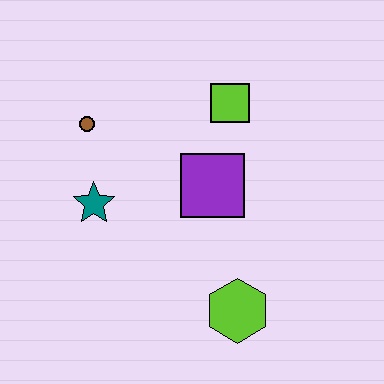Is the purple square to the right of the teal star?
Yes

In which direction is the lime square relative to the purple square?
The lime square is above the purple square.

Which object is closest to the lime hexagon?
The purple square is closest to the lime hexagon.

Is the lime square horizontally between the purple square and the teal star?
No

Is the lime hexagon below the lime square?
Yes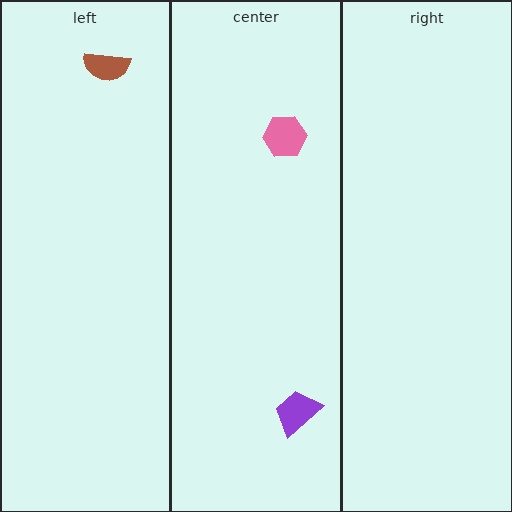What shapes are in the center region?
The purple trapezoid, the pink hexagon.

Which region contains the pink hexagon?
The center region.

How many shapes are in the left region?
1.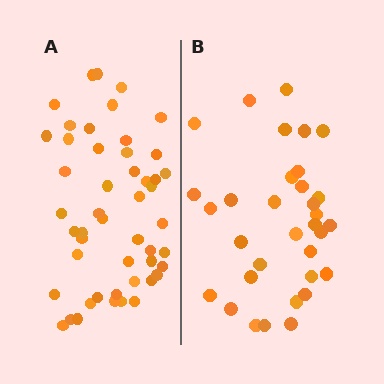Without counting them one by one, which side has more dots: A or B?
Region A (the left region) has more dots.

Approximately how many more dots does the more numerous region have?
Region A has approximately 15 more dots than region B.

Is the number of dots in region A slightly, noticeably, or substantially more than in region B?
Region A has substantially more. The ratio is roughly 1.5 to 1.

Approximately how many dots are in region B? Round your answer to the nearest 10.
About 30 dots. (The exact count is 33, which rounds to 30.)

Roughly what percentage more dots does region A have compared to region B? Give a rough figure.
About 50% more.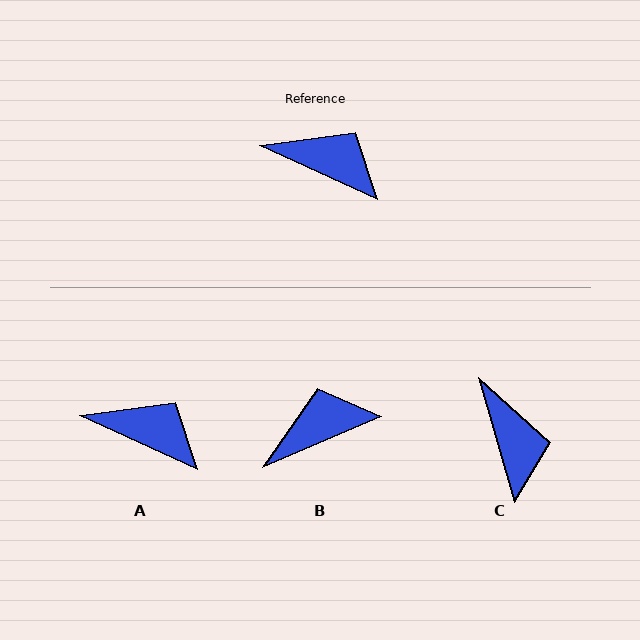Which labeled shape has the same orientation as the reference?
A.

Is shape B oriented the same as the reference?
No, it is off by about 48 degrees.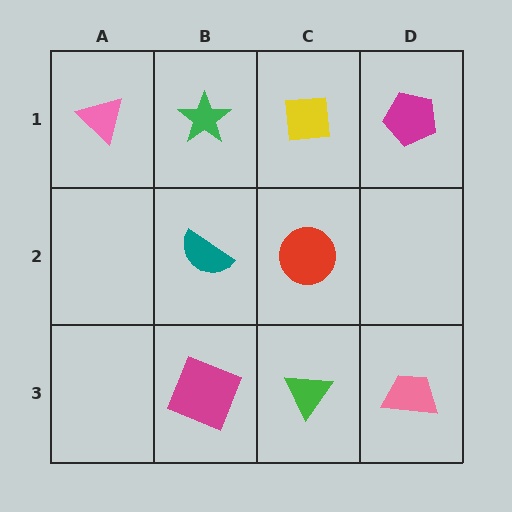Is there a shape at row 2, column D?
No, that cell is empty.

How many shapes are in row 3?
3 shapes.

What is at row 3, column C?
A green triangle.